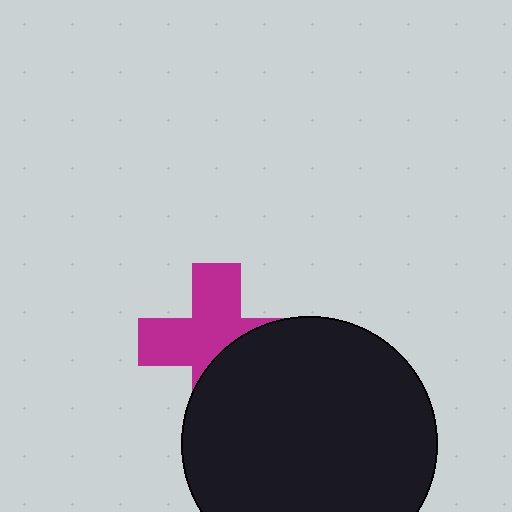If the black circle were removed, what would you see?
You would see the complete magenta cross.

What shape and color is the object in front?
The object in front is a black circle.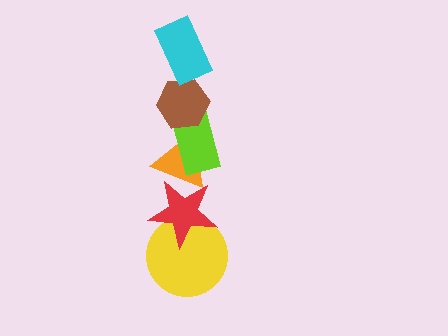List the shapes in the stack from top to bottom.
From top to bottom: the cyan rectangle, the brown hexagon, the lime rectangle, the orange triangle, the red star, the yellow circle.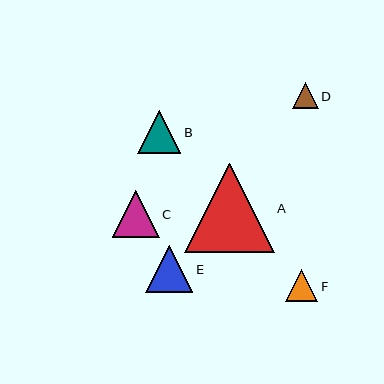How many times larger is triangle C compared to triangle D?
Triangle C is approximately 1.8 times the size of triangle D.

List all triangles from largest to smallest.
From largest to smallest: A, C, E, B, F, D.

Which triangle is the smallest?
Triangle D is the smallest with a size of approximately 26 pixels.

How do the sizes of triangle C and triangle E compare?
Triangle C and triangle E are approximately the same size.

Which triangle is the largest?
Triangle A is the largest with a size of approximately 89 pixels.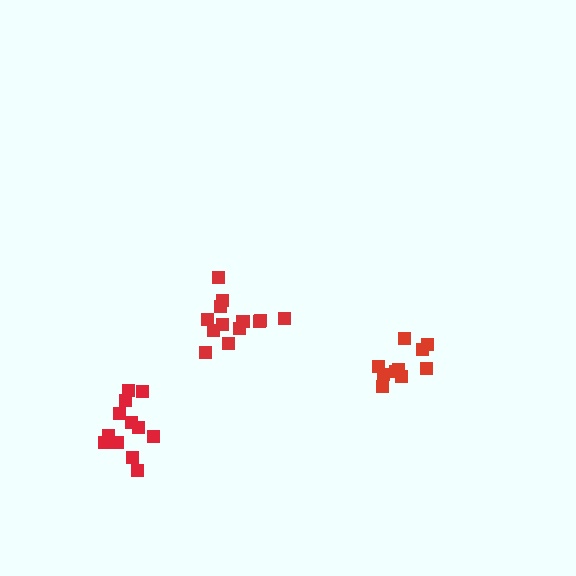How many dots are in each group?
Group 1: 14 dots, Group 2: 12 dots, Group 3: 10 dots (36 total).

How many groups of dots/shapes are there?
There are 3 groups.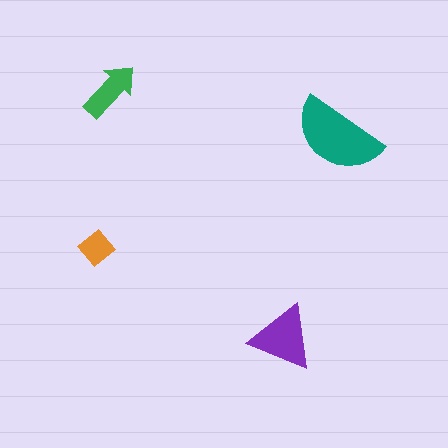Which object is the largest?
The teal semicircle.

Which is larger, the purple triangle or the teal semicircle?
The teal semicircle.